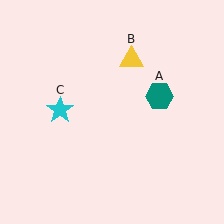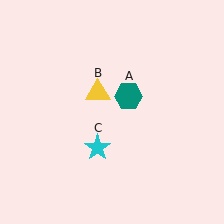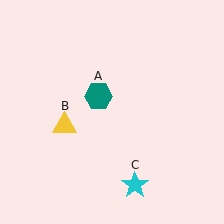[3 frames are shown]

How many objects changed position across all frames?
3 objects changed position: teal hexagon (object A), yellow triangle (object B), cyan star (object C).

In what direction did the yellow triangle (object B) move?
The yellow triangle (object B) moved down and to the left.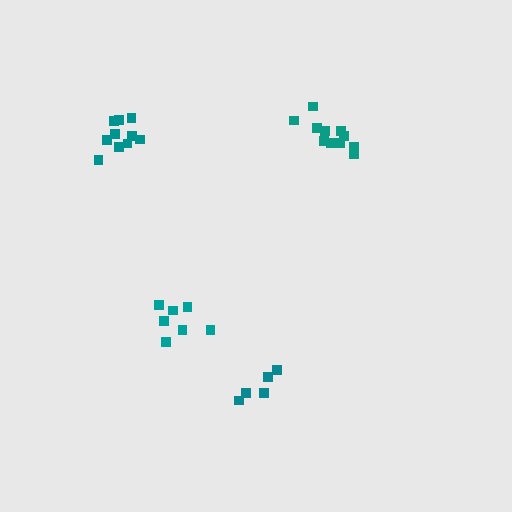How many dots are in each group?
Group 1: 11 dots, Group 2: 7 dots, Group 3: 10 dots, Group 4: 5 dots (33 total).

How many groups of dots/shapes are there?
There are 4 groups.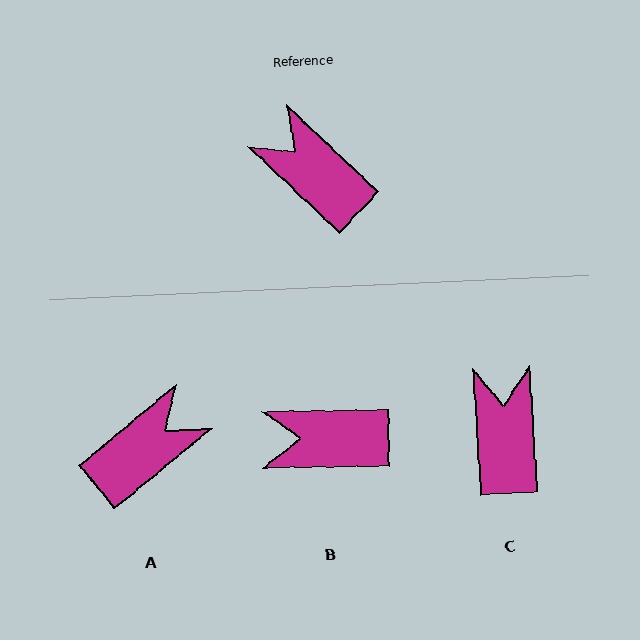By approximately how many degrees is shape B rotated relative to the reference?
Approximately 44 degrees counter-clockwise.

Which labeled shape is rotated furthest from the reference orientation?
A, about 97 degrees away.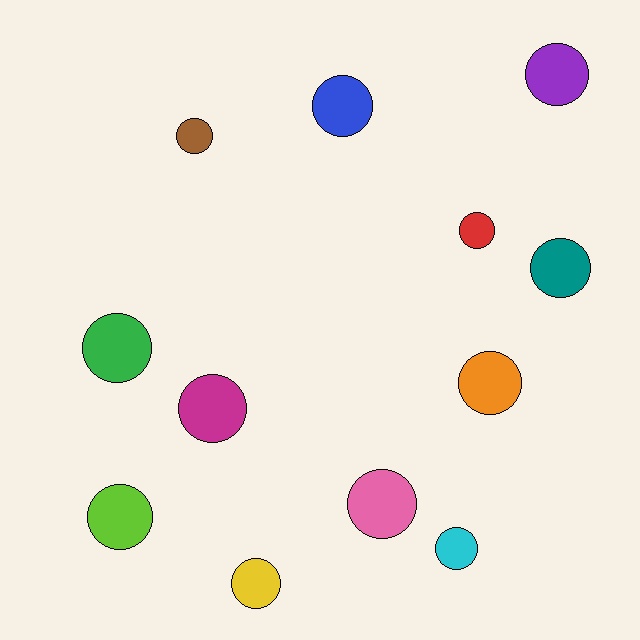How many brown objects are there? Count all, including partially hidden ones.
There is 1 brown object.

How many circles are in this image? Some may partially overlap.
There are 12 circles.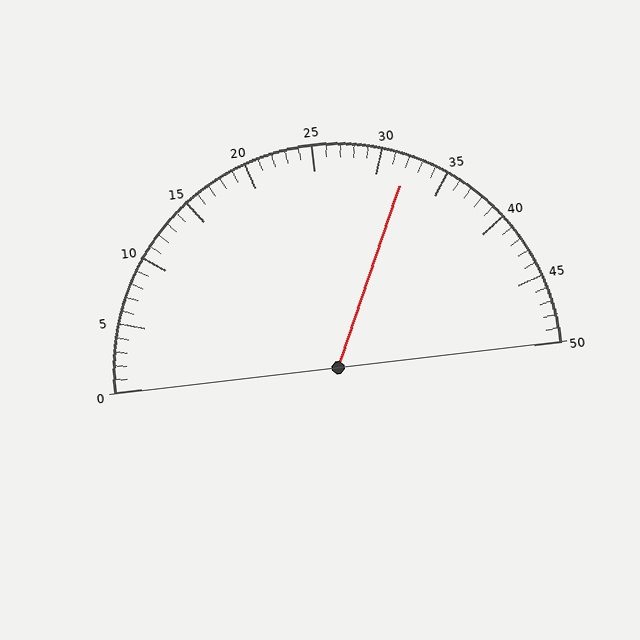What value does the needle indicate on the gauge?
The needle indicates approximately 32.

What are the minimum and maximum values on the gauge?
The gauge ranges from 0 to 50.